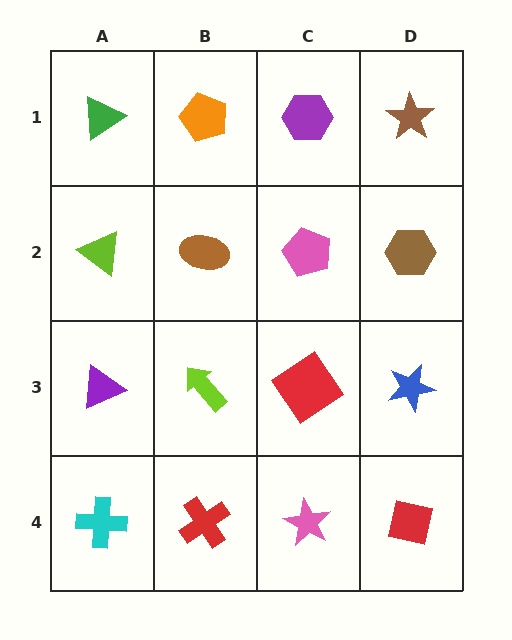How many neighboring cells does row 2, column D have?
3.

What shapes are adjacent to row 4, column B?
A lime arrow (row 3, column B), a cyan cross (row 4, column A), a pink star (row 4, column C).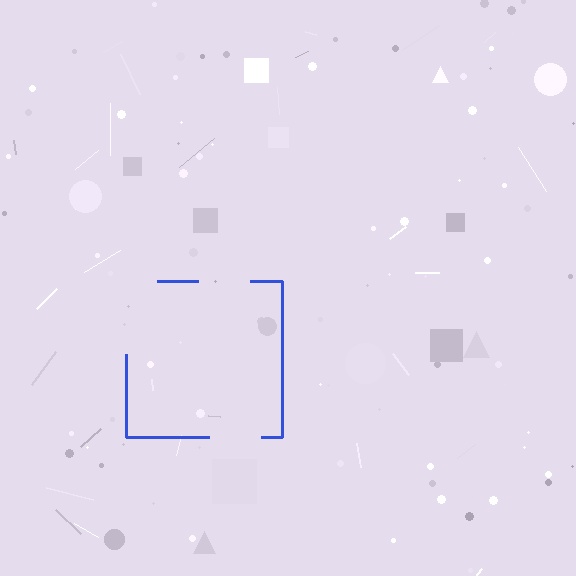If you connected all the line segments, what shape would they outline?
They would outline a square.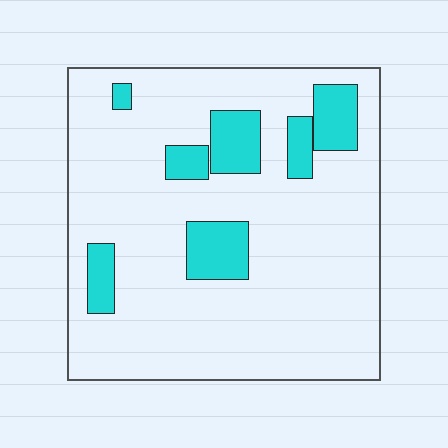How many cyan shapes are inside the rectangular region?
7.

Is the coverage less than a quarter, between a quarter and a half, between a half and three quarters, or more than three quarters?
Less than a quarter.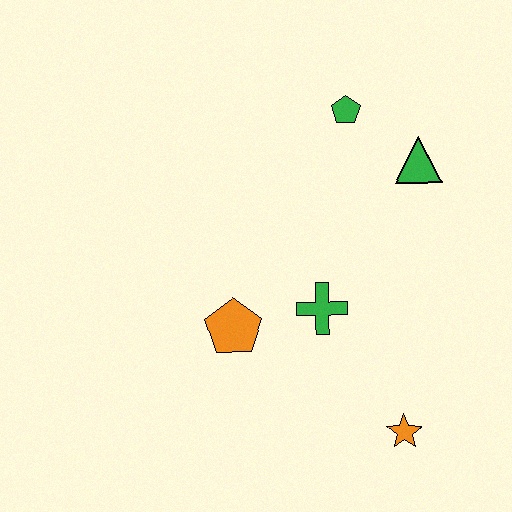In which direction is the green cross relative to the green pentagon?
The green cross is below the green pentagon.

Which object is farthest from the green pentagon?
The orange star is farthest from the green pentagon.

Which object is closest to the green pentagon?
The green triangle is closest to the green pentagon.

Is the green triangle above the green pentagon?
No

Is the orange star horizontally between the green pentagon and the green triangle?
Yes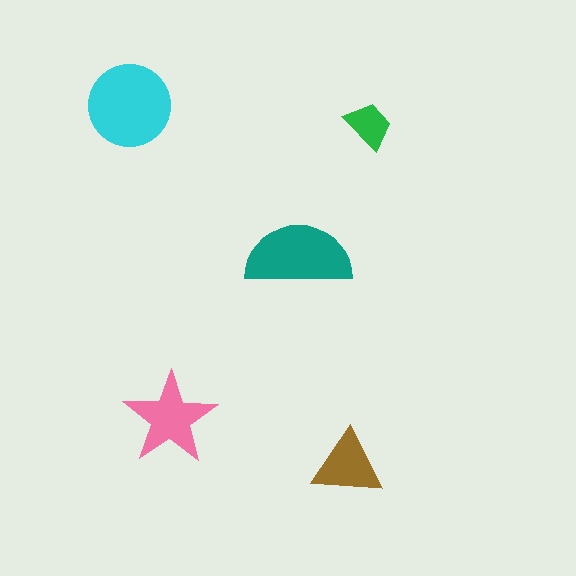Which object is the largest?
The cyan circle.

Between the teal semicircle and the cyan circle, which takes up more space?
The cyan circle.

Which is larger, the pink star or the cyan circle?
The cyan circle.